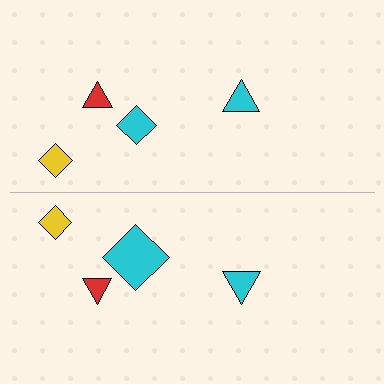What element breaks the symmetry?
The cyan diamond on the bottom side has a different size than its mirror counterpart.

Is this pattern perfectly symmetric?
No, the pattern is not perfectly symmetric. The cyan diamond on the bottom side has a different size than its mirror counterpart.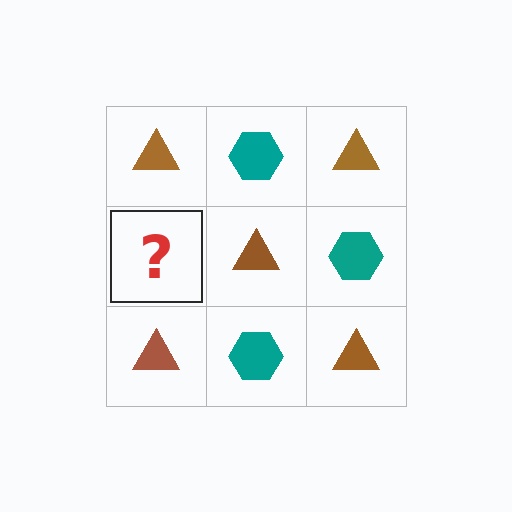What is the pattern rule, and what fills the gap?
The rule is that it alternates brown triangle and teal hexagon in a checkerboard pattern. The gap should be filled with a teal hexagon.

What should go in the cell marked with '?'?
The missing cell should contain a teal hexagon.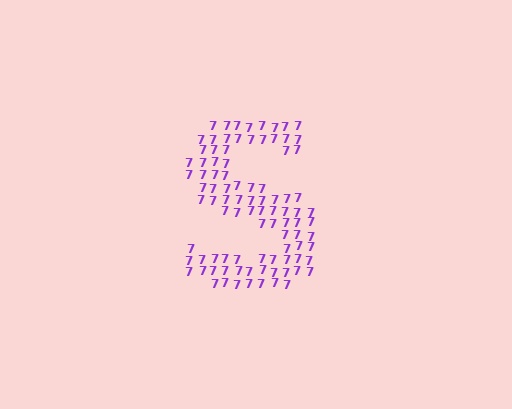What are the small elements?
The small elements are digit 7's.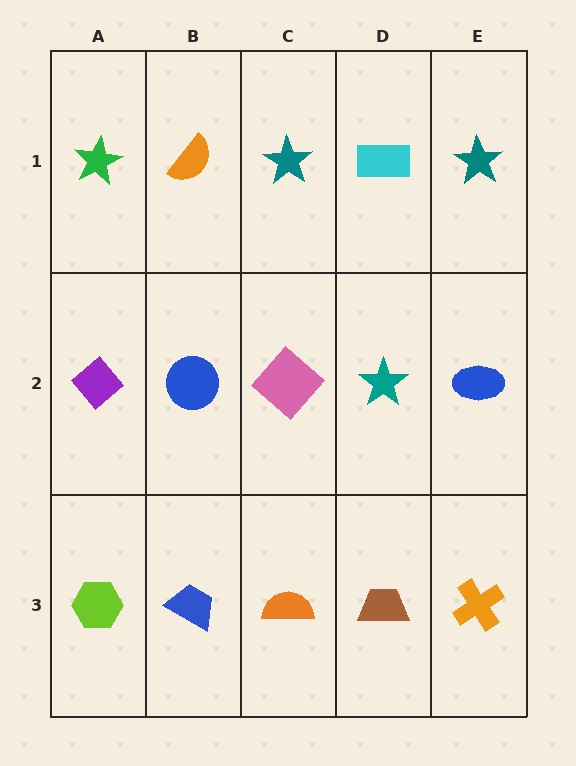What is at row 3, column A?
A lime hexagon.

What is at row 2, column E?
A blue ellipse.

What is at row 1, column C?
A teal star.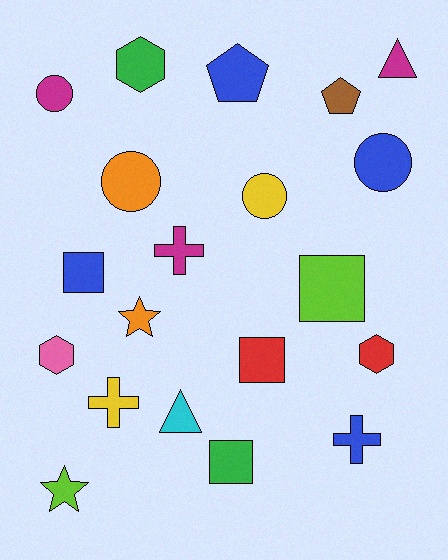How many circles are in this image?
There are 4 circles.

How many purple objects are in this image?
There are no purple objects.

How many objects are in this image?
There are 20 objects.